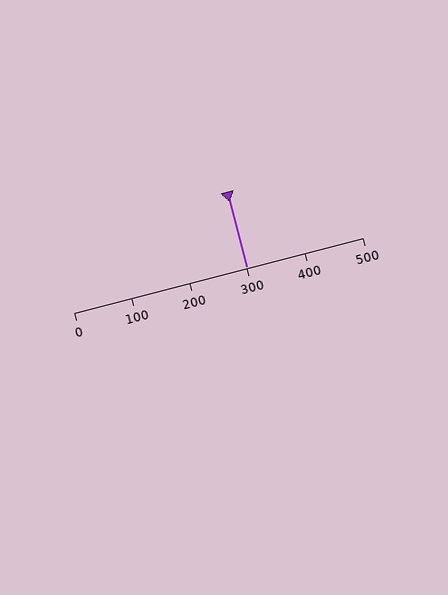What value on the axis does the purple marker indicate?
The marker indicates approximately 300.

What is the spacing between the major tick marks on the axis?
The major ticks are spaced 100 apart.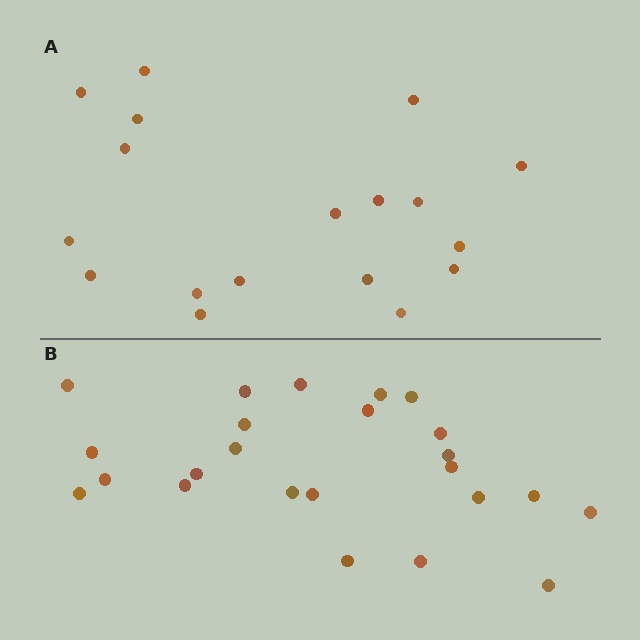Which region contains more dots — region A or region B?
Region B (the bottom region) has more dots.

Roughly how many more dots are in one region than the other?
Region B has about 6 more dots than region A.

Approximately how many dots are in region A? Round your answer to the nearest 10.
About 20 dots. (The exact count is 18, which rounds to 20.)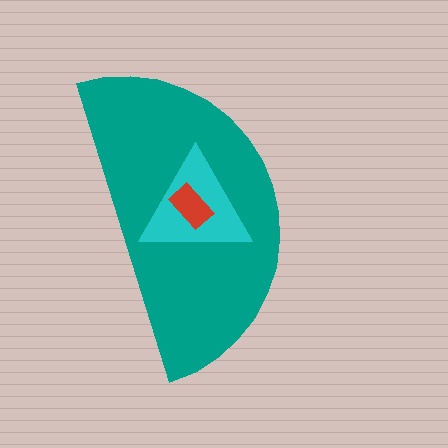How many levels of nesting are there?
3.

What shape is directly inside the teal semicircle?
The cyan triangle.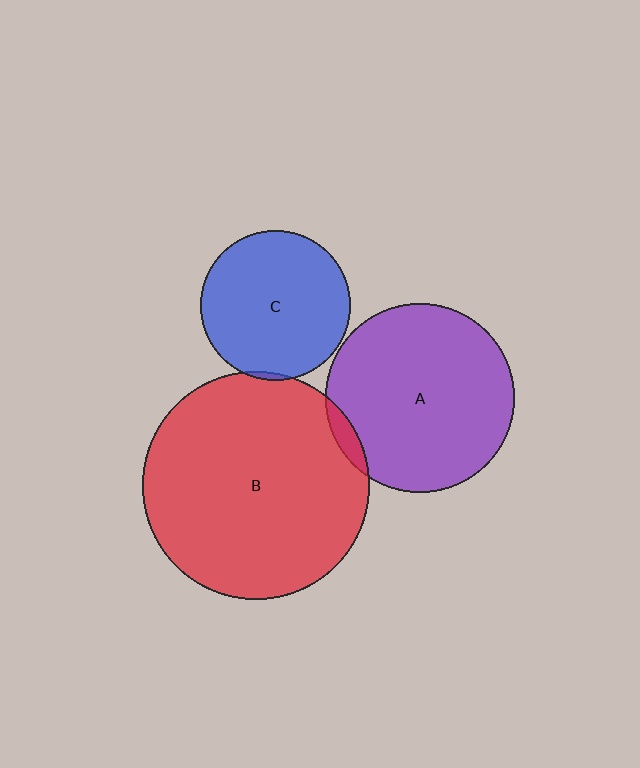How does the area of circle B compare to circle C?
Approximately 2.3 times.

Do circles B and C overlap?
Yes.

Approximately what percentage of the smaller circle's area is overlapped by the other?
Approximately 5%.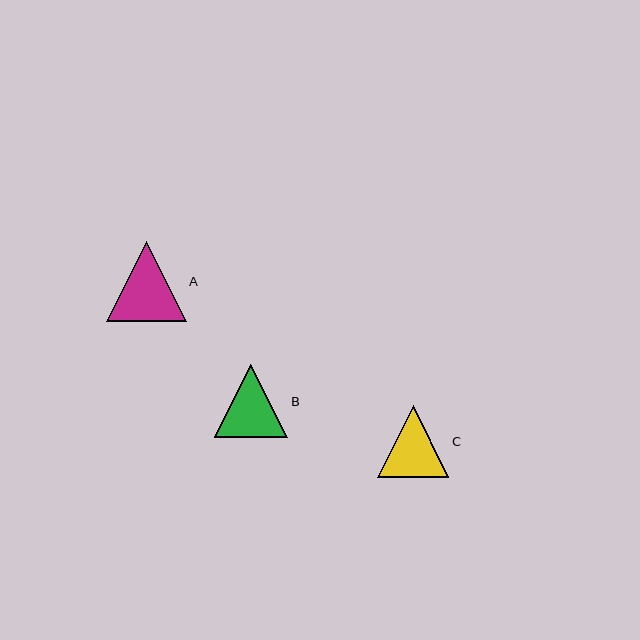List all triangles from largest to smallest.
From largest to smallest: A, B, C.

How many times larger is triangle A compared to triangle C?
Triangle A is approximately 1.1 times the size of triangle C.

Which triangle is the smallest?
Triangle C is the smallest with a size of approximately 72 pixels.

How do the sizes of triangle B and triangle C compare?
Triangle B and triangle C are approximately the same size.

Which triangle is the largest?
Triangle A is the largest with a size of approximately 79 pixels.